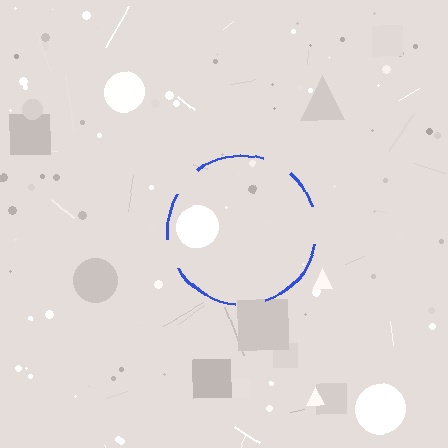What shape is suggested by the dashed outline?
The dashed outline suggests a circle.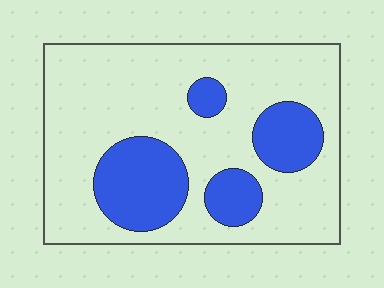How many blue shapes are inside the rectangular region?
4.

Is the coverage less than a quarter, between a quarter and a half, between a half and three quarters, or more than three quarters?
Between a quarter and a half.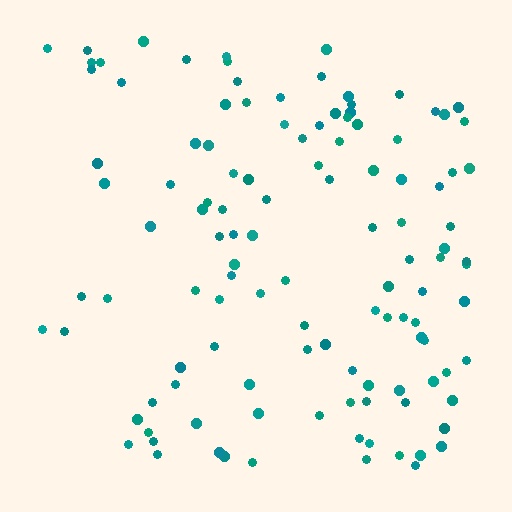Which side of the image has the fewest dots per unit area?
The left.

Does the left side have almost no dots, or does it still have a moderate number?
Still a moderate number, just noticeably fewer than the right.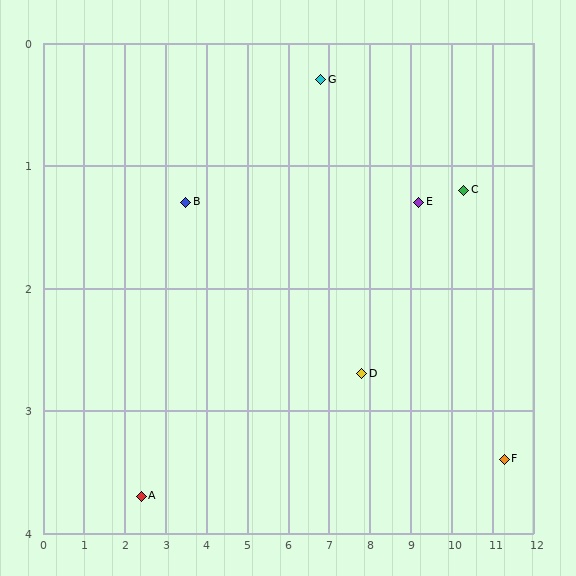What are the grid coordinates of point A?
Point A is at approximately (2.4, 3.7).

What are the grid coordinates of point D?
Point D is at approximately (7.8, 2.7).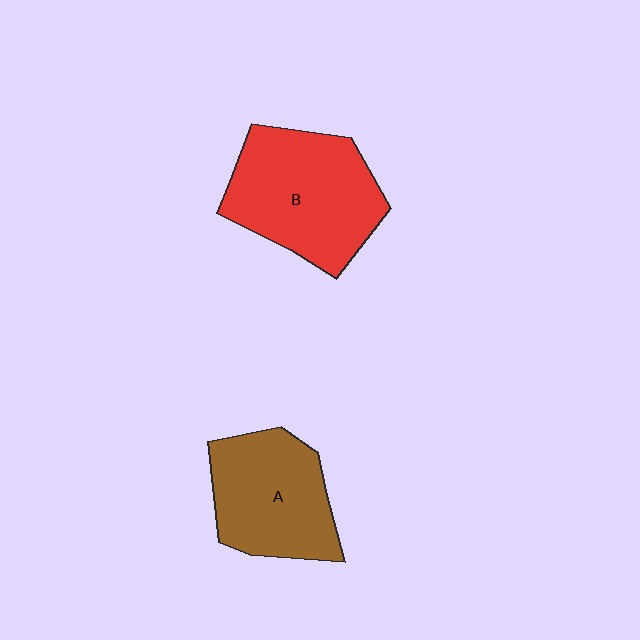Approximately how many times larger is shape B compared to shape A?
Approximately 1.2 times.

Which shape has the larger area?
Shape B (red).